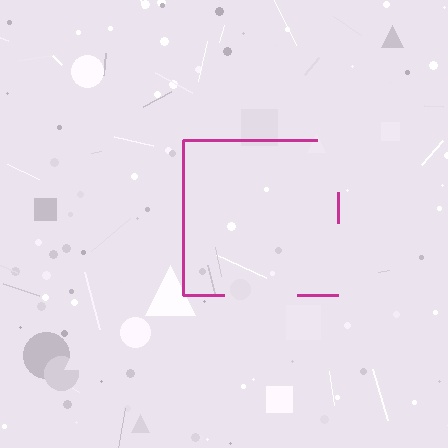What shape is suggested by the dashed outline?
The dashed outline suggests a square.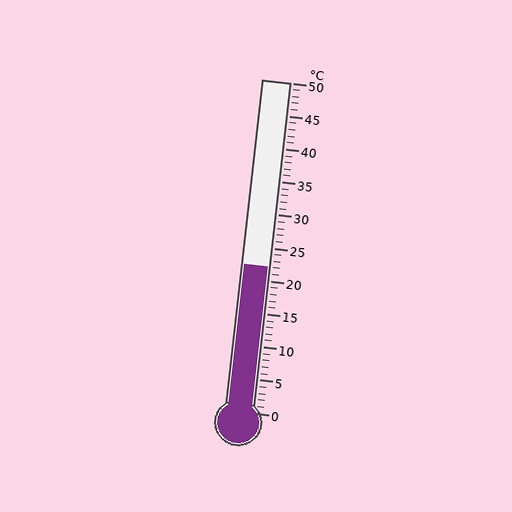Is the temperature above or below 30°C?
The temperature is below 30°C.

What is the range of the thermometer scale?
The thermometer scale ranges from 0°C to 50°C.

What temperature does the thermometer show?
The thermometer shows approximately 22°C.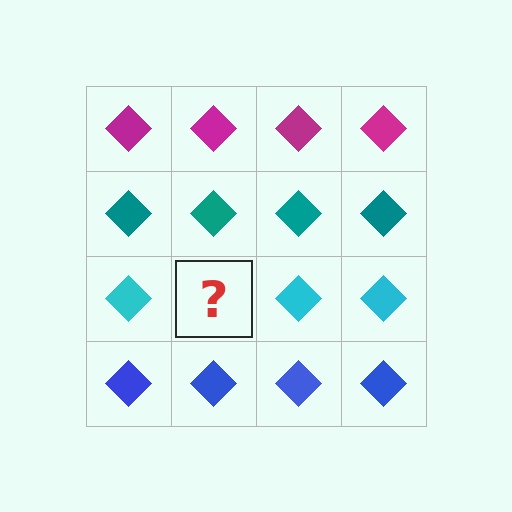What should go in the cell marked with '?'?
The missing cell should contain a cyan diamond.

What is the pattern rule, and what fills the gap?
The rule is that each row has a consistent color. The gap should be filled with a cyan diamond.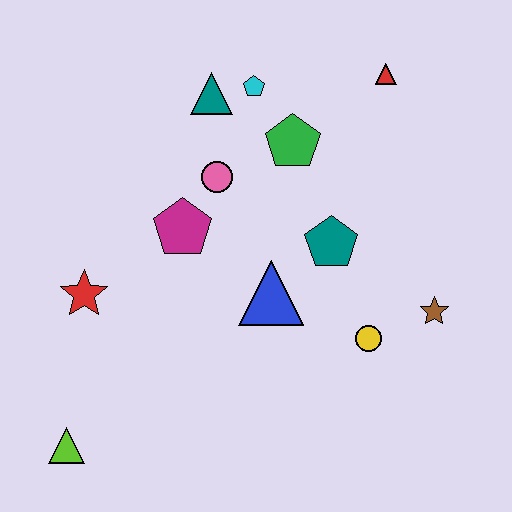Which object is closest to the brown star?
The yellow circle is closest to the brown star.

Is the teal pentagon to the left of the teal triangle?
No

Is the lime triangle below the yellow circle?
Yes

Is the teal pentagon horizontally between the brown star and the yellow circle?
No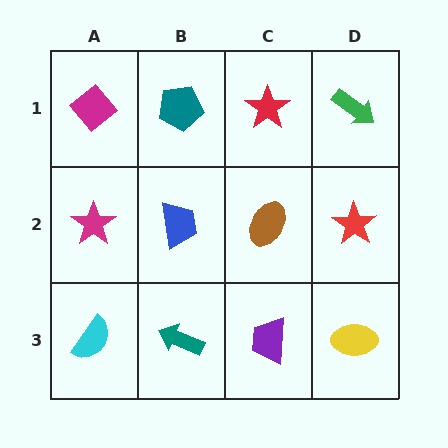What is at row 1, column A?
A magenta diamond.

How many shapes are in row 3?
4 shapes.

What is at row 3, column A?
A cyan semicircle.